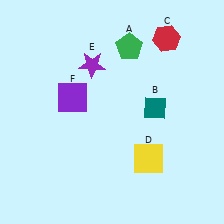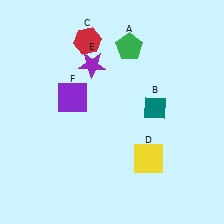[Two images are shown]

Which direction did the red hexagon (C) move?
The red hexagon (C) moved left.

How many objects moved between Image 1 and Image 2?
1 object moved between the two images.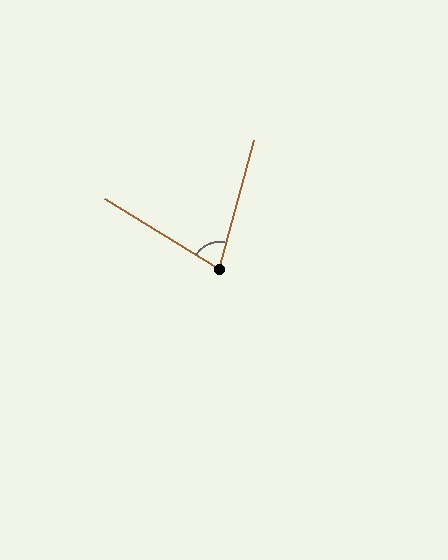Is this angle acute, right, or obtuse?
It is acute.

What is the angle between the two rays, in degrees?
Approximately 74 degrees.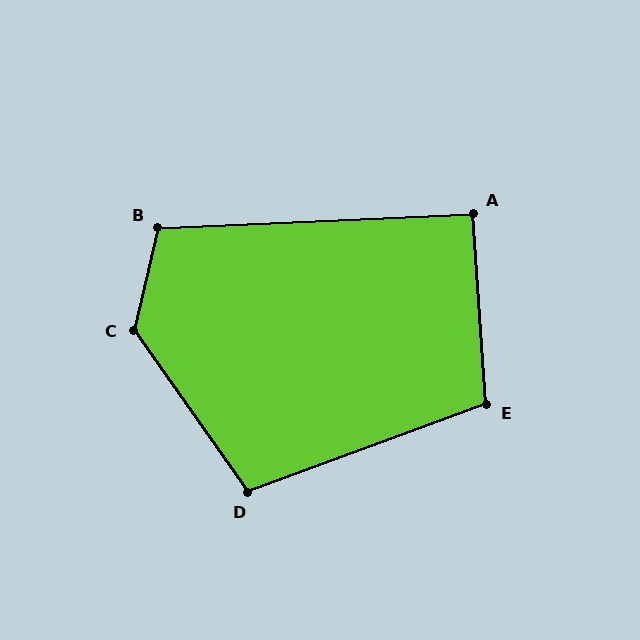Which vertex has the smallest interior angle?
A, at approximately 91 degrees.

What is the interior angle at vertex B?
Approximately 106 degrees (obtuse).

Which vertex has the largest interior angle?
C, at approximately 132 degrees.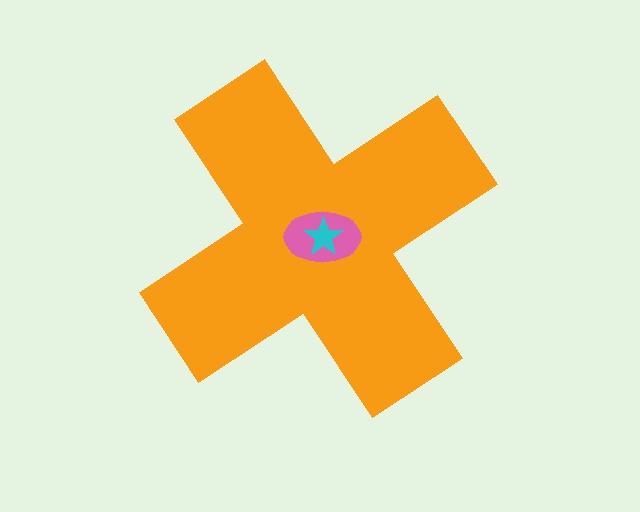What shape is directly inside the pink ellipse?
The cyan star.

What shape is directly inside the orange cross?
The pink ellipse.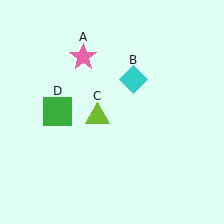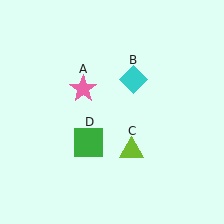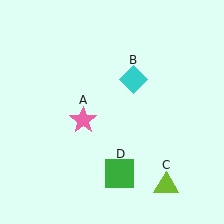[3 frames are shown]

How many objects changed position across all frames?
3 objects changed position: pink star (object A), lime triangle (object C), green square (object D).